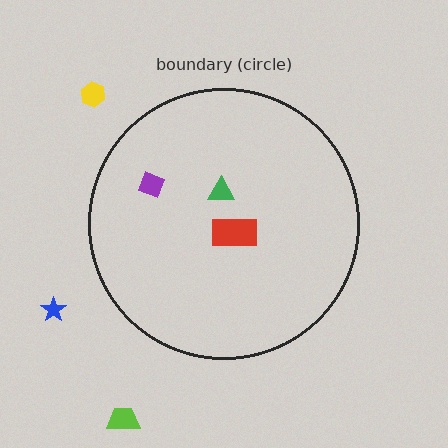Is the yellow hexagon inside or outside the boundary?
Outside.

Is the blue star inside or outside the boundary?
Outside.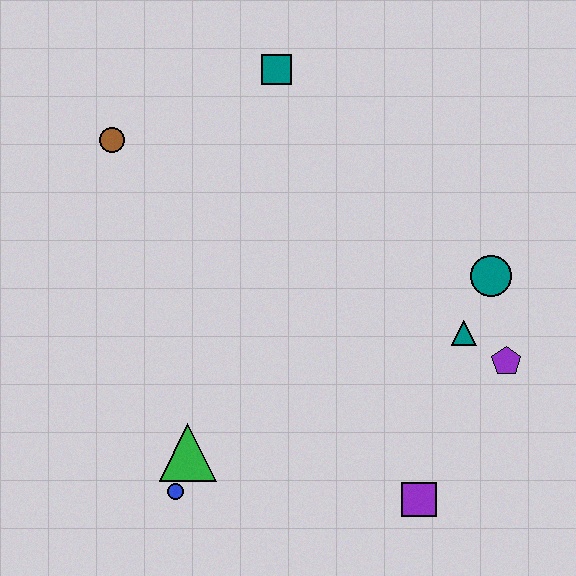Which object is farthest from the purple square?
The brown circle is farthest from the purple square.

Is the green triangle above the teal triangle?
No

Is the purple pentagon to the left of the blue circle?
No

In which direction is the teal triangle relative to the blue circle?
The teal triangle is to the right of the blue circle.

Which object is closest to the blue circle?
The green triangle is closest to the blue circle.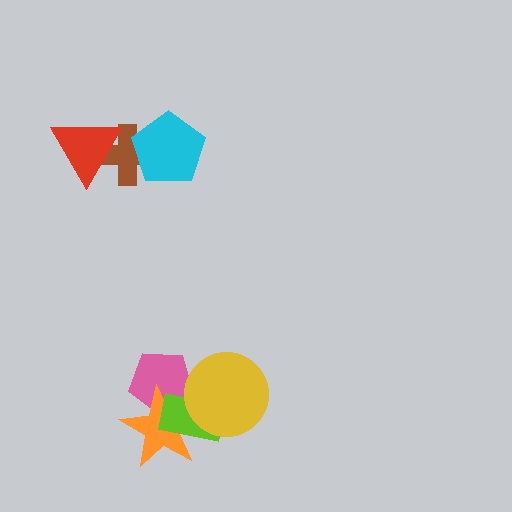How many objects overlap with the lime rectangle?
3 objects overlap with the lime rectangle.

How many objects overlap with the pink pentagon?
3 objects overlap with the pink pentagon.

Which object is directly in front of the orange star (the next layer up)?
The lime rectangle is directly in front of the orange star.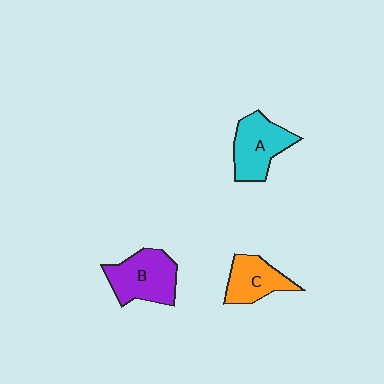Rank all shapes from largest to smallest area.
From largest to smallest: B (purple), A (cyan), C (orange).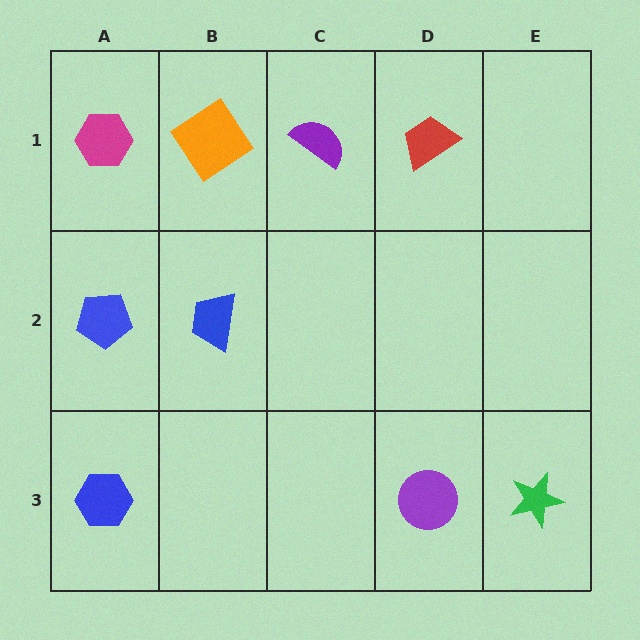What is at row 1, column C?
A purple semicircle.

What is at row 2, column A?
A blue pentagon.